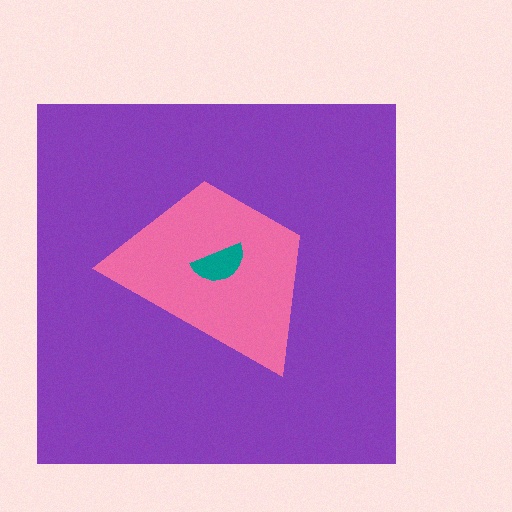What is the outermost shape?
The purple square.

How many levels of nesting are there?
3.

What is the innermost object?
The teal semicircle.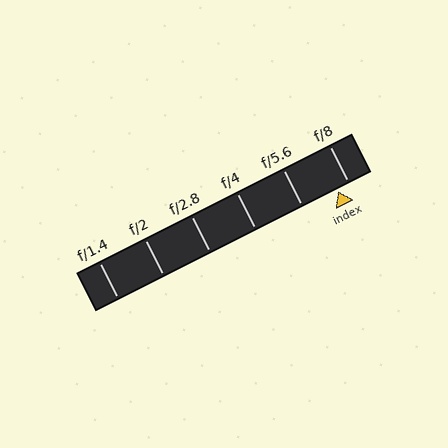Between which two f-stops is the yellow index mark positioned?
The index mark is between f/5.6 and f/8.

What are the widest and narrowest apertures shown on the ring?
The widest aperture shown is f/1.4 and the narrowest is f/8.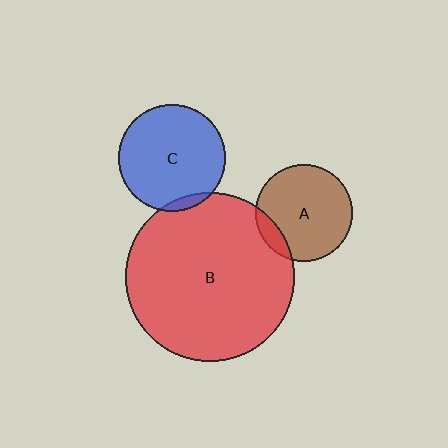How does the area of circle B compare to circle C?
Approximately 2.5 times.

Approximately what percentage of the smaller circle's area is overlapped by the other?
Approximately 5%.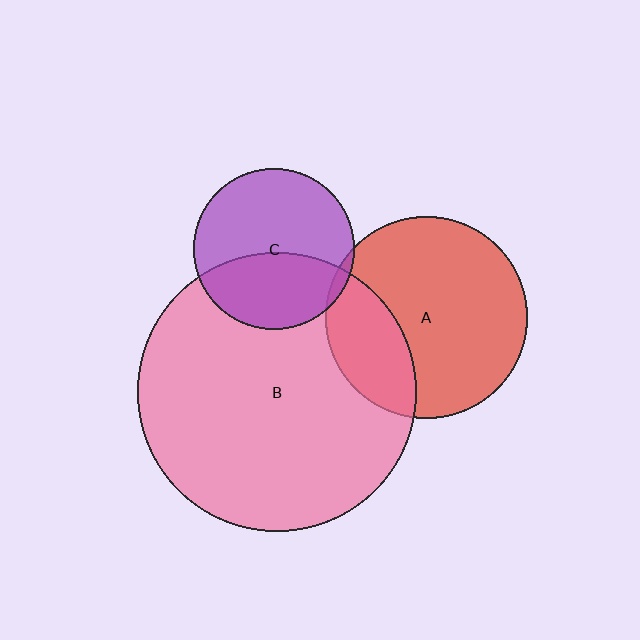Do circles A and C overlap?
Yes.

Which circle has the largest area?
Circle B (pink).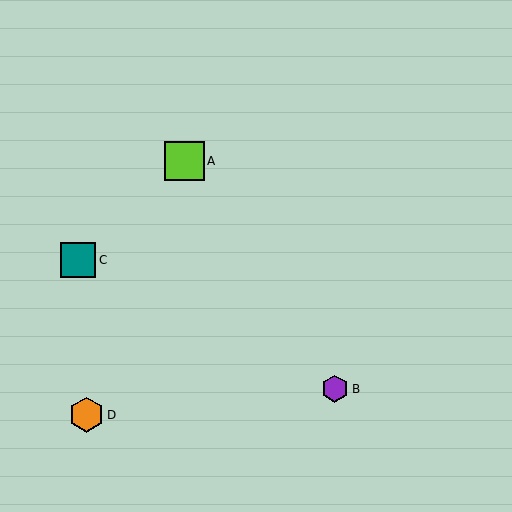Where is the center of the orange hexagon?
The center of the orange hexagon is at (87, 415).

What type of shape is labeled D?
Shape D is an orange hexagon.